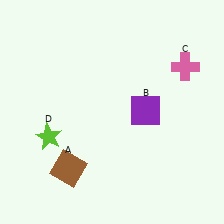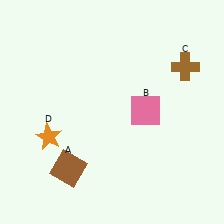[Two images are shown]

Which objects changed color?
B changed from purple to pink. C changed from pink to brown. D changed from lime to orange.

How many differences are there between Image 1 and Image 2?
There are 3 differences between the two images.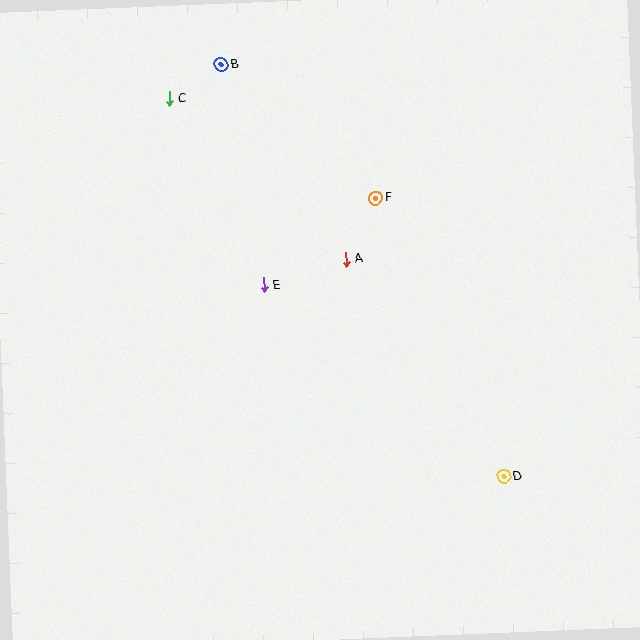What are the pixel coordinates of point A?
Point A is at (346, 259).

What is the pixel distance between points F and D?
The distance between F and D is 306 pixels.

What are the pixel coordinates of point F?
Point F is at (376, 198).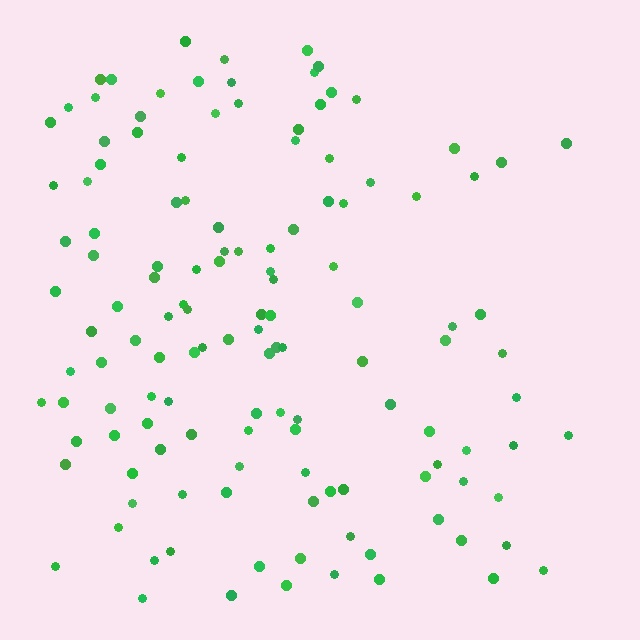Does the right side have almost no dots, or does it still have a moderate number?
Still a moderate number, just noticeably fewer than the left.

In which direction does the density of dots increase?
From right to left, with the left side densest.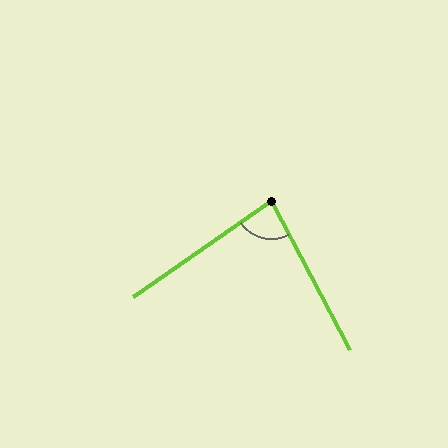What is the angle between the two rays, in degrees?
Approximately 83 degrees.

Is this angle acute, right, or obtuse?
It is acute.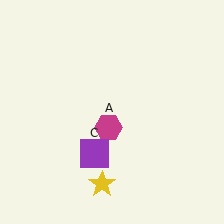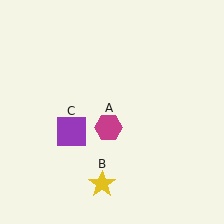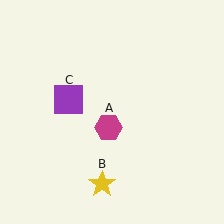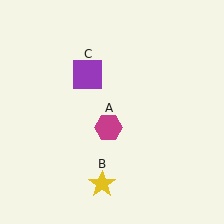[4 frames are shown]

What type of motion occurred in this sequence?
The purple square (object C) rotated clockwise around the center of the scene.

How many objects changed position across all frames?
1 object changed position: purple square (object C).